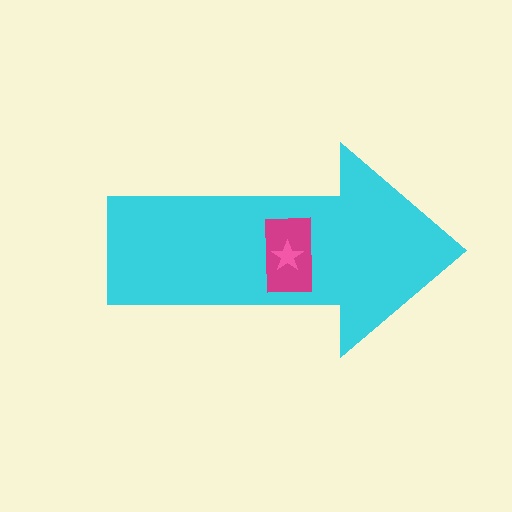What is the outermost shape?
The cyan arrow.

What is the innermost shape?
The pink star.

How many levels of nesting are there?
3.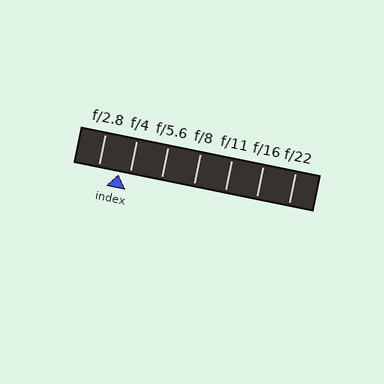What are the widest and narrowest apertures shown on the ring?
The widest aperture shown is f/2.8 and the narrowest is f/22.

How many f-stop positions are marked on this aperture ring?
There are 7 f-stop positions marked.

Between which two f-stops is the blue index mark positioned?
The index mark is between f/2.8 and f/4.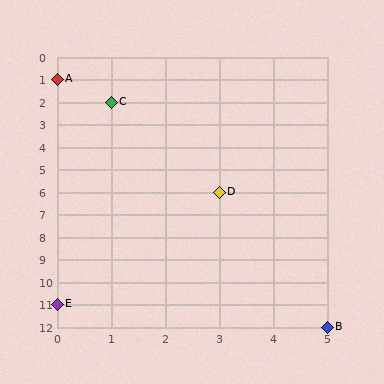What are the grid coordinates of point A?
Point A is at grid coordinates (0, 1).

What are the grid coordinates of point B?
Point B is at grid coordinates (5, 12).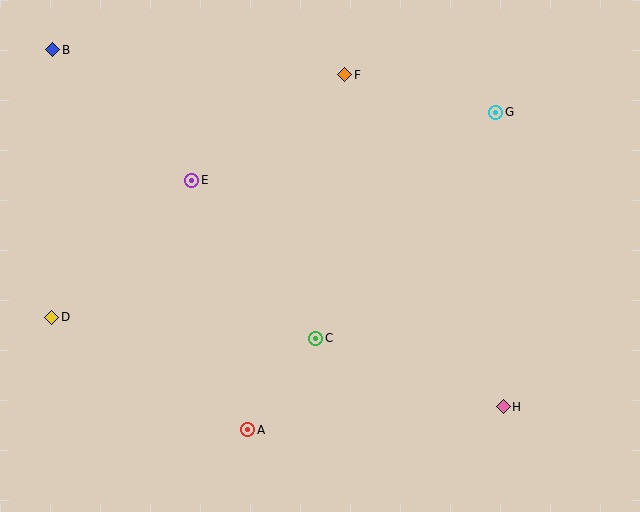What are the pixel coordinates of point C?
Point C is at (316, 338).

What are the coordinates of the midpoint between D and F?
The midpoint between D and F is at (198, 196).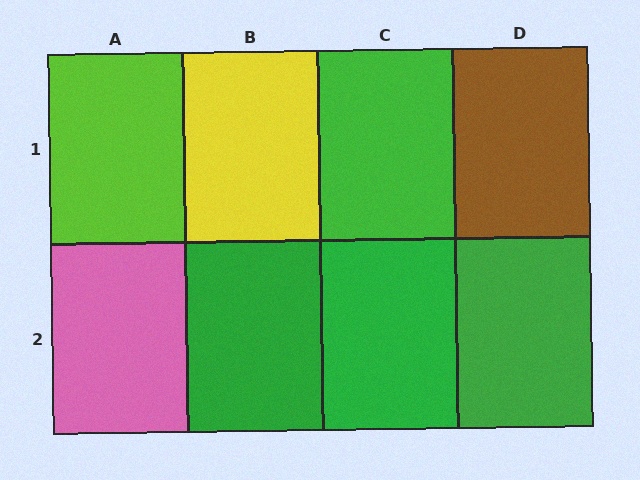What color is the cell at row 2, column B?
Green.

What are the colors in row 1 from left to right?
Lime, yellow, green, brown.